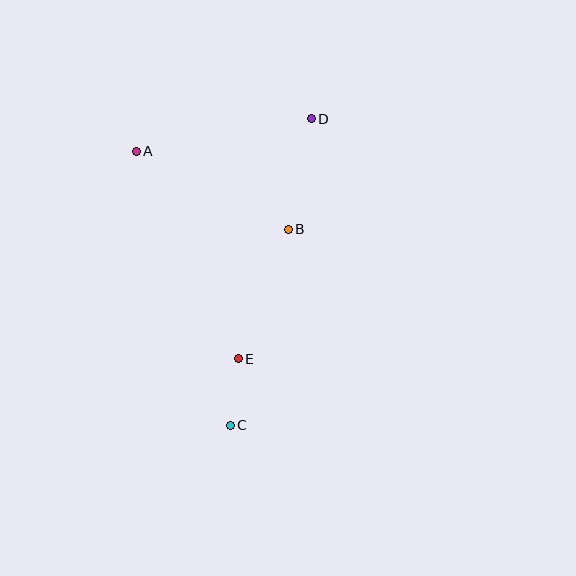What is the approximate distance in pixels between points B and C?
The distance between B and C is approximately 205 pixels.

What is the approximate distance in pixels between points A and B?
The distance between A and B is approximately 171 pixels.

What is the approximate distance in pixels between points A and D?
The distance between A and D is approximately 178 pixels.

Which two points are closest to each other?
Points C and E are closest to each other.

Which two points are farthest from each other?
Points C and D are farthest from each other.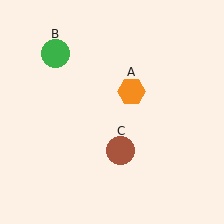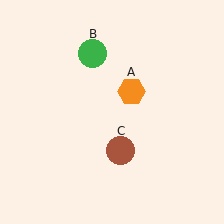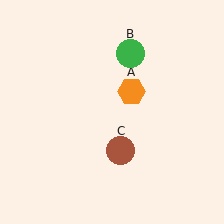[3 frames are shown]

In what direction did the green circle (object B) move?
The green circle (object B) moved right.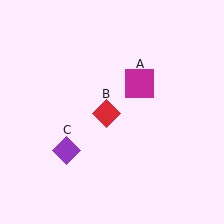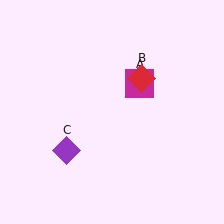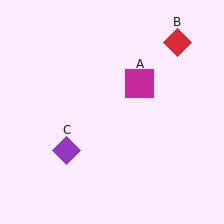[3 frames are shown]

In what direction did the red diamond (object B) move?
The red diamond (object B) moved up and to the right.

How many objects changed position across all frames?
1 object changed position: red diamond (object B).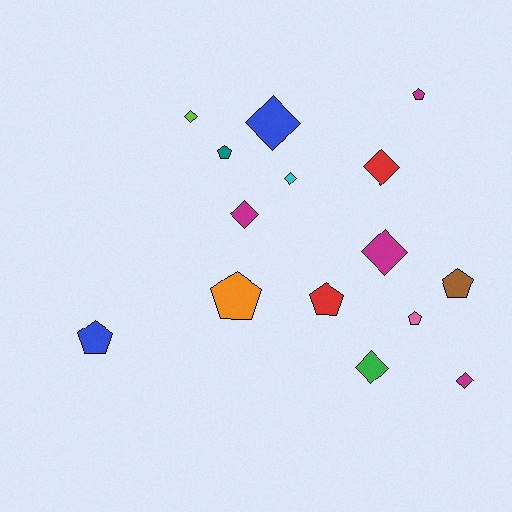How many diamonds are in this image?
There are 8 diamonds.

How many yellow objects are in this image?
There are no yellow objects.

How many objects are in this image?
There are 15 objects.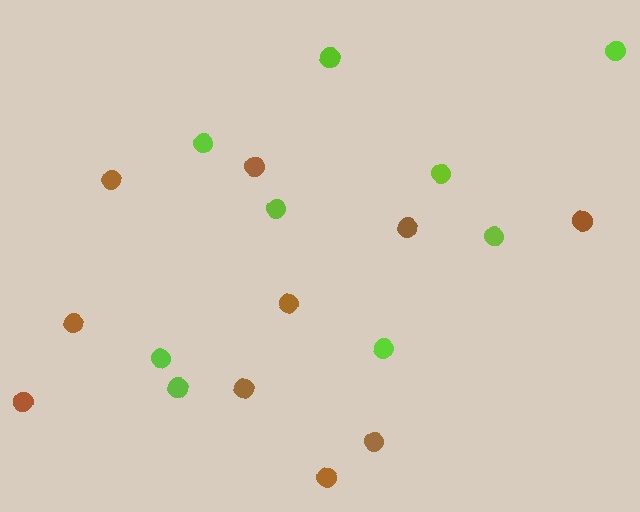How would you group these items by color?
There are 2 groups: one group of brown circles (10) and one group of lime circles (9).